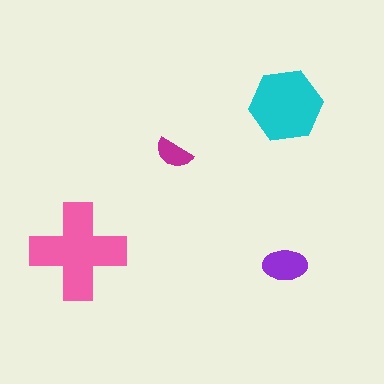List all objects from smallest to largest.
The magenta semicircle, the purple ellipse, the cyan hexagon, the pink cross.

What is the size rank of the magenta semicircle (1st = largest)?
4th.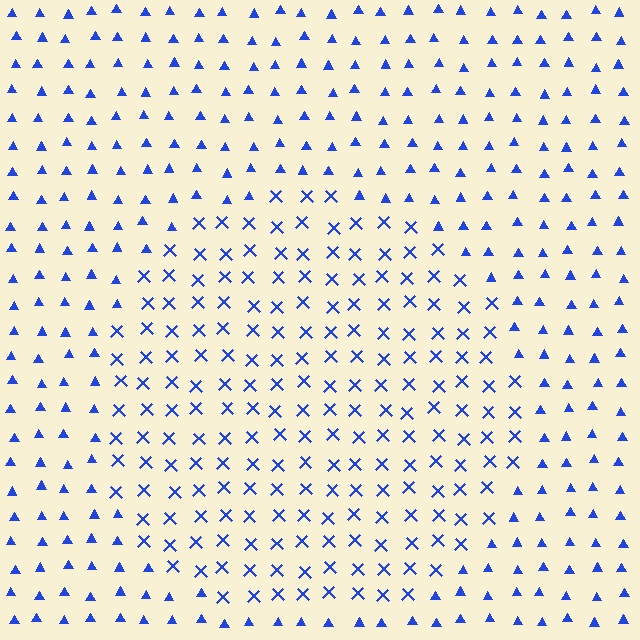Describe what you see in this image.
The image is filled with small blue elements arranged in a uniform grid. A circle-shaped region contains X marks, while the surrounding area contains triangles. The boundary is defined purely by the change in element shape.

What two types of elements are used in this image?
The image uses X marks inside the circle region and triangles outside it.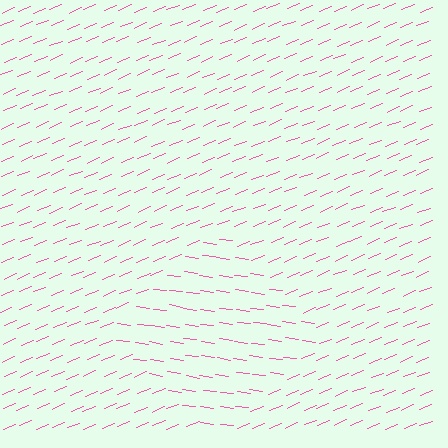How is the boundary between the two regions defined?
The boundary is defined purely by a change in line orientation (approximately 30 degrees difference). All lines are the same color and thickness.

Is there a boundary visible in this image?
Yes, there is a texture boundary formed by a change in line orientation.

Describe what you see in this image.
The image is filled with small pink line segments. A diamond region in the image has lines oriented differently from the surrounding lines, creating a visible texture boundary.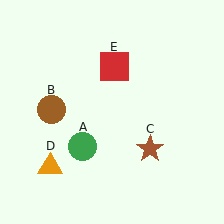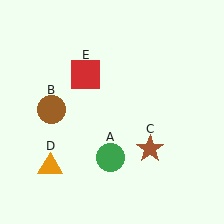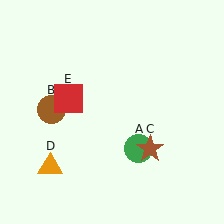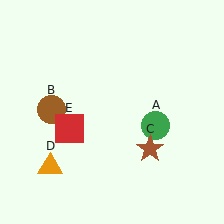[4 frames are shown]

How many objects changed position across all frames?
2 objects changed position: green circle (object A), red square (object E).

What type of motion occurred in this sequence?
The green circle (object A), red square (object E) rotated counterclockwise around the center of the scene.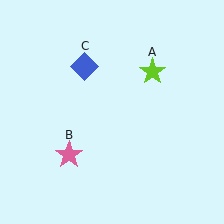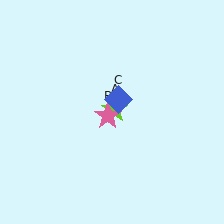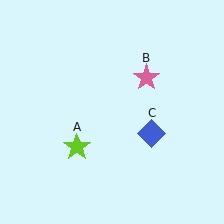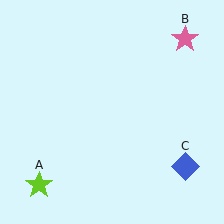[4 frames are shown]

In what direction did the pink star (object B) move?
The pink star (object B) moved up and to the right.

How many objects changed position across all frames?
3 objects changed position: lime star (object A), pink star (object B), blue diamond (object C).